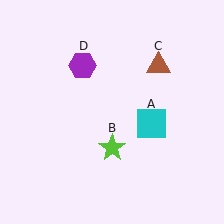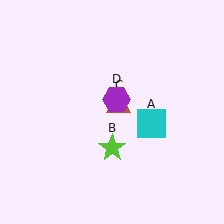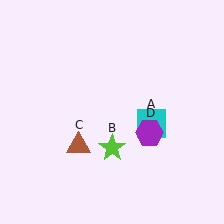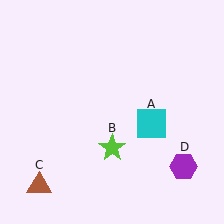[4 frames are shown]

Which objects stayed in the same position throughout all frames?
Cyan square (object A) and lime star (object B) remained stationary.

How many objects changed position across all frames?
2 objects changed position: brown triangle (object C), purple hexagon (object D).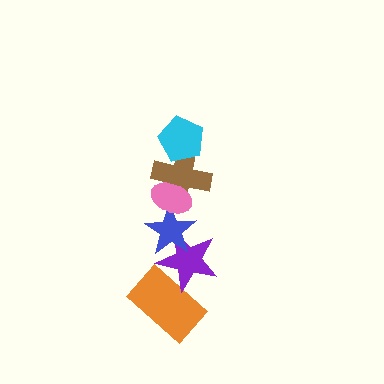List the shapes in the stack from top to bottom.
From top to bottom: the cyan pentagon, the pink ellipse, the brown cross, the blue star, the purple star, the orange rectangle.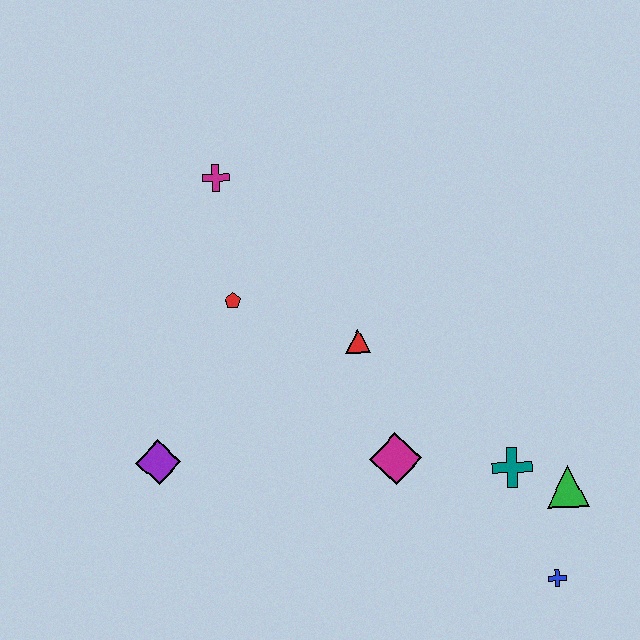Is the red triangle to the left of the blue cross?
Yes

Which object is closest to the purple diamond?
The red pentagon is closest to the purple diamond.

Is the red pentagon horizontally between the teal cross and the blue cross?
No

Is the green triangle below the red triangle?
Yes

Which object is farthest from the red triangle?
The blue cross is farthest from the red triangle.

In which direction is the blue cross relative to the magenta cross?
The blue cross is below the magenta cross.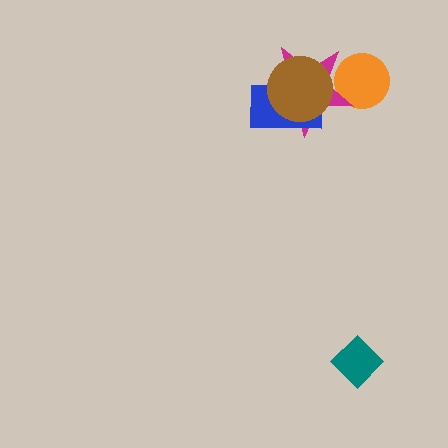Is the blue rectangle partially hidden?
Yes, it is partially covered by another shape.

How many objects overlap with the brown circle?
2 objects overlap with the brown circle.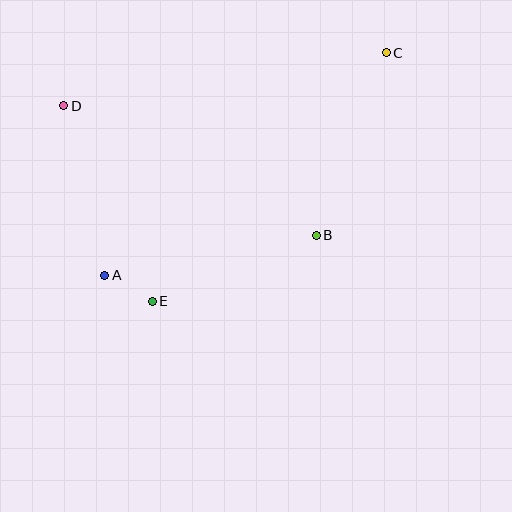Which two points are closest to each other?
Points A and E are closest to each other.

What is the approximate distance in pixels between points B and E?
The distance between B and E is approximately 176 pixels.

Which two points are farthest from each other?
Points A and C are farthest from each other.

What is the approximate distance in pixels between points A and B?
The distance between A and B is approximately 215 pixels.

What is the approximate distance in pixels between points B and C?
The distance between B and C is approximately 195 pixels.